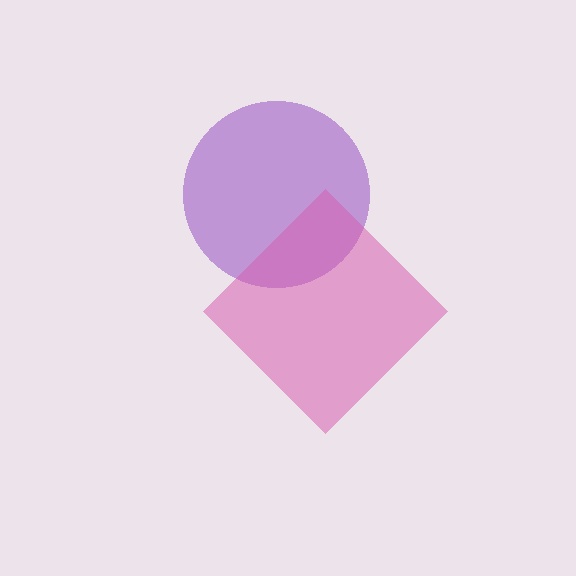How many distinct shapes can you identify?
There are 2 distinct shapes: a purple circle, a pink diamond.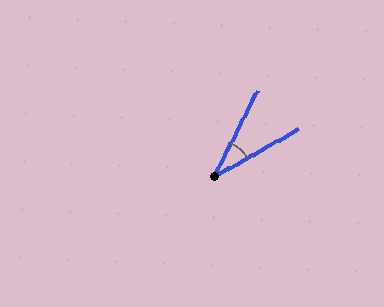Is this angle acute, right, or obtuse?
It is acute.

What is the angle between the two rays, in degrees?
Approximately 34 degrees.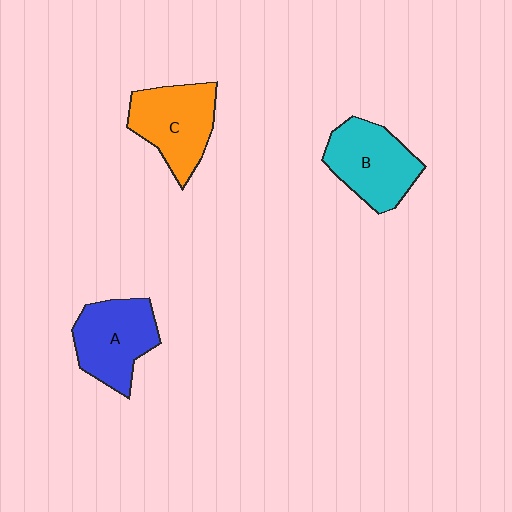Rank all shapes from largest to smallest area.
From largest to smallest: C (orange), B (cyan), A (blue).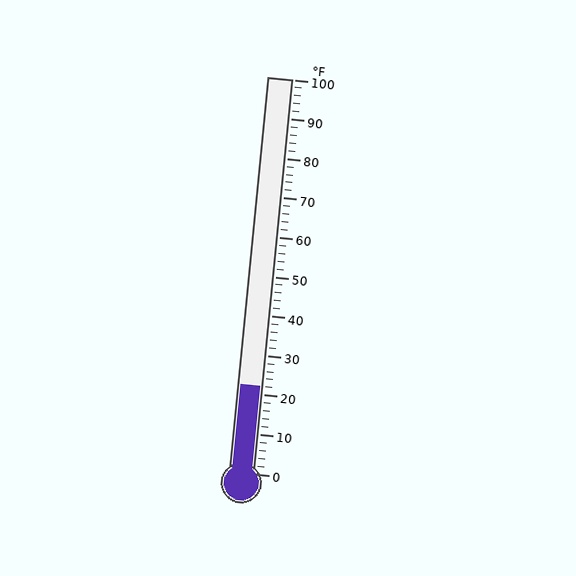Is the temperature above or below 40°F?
The temperature is below 40°F.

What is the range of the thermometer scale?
The thermometer scale ranges from 0°F to 100°F.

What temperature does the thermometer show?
The thermometer shows approximately 22°F.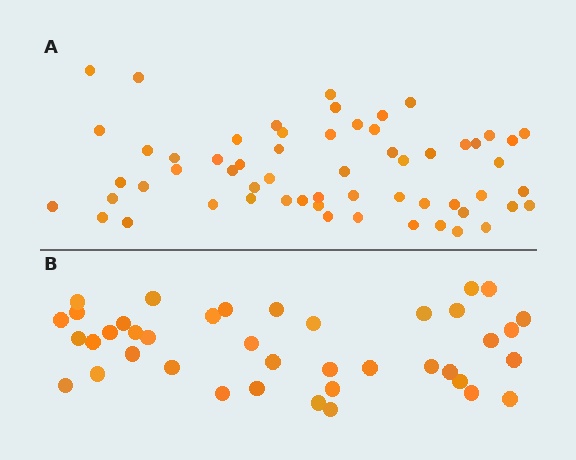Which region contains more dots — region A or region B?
Region A (the top region) has more dots.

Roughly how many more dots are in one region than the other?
Region A has approximately 20 more dots than region B.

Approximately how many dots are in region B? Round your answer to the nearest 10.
About 40 dots.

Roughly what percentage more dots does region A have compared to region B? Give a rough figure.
About 50% more.